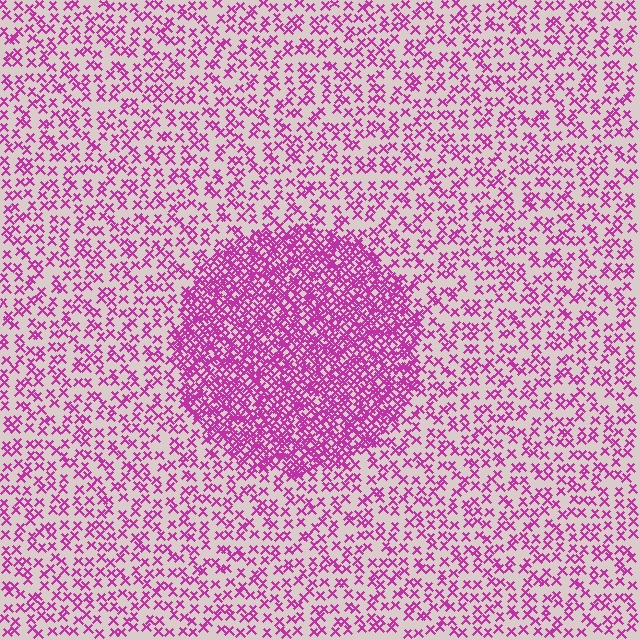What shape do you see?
I see a circle.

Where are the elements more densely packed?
The elements are more densely packed inside the circle boundary.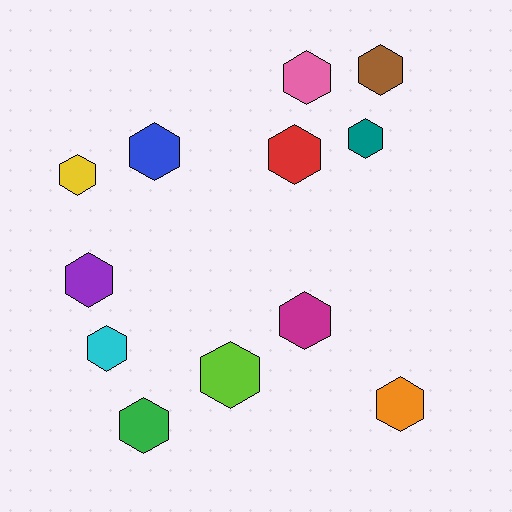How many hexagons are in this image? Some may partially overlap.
There are 12 hexagons.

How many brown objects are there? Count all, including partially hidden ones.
There is 1 brown object.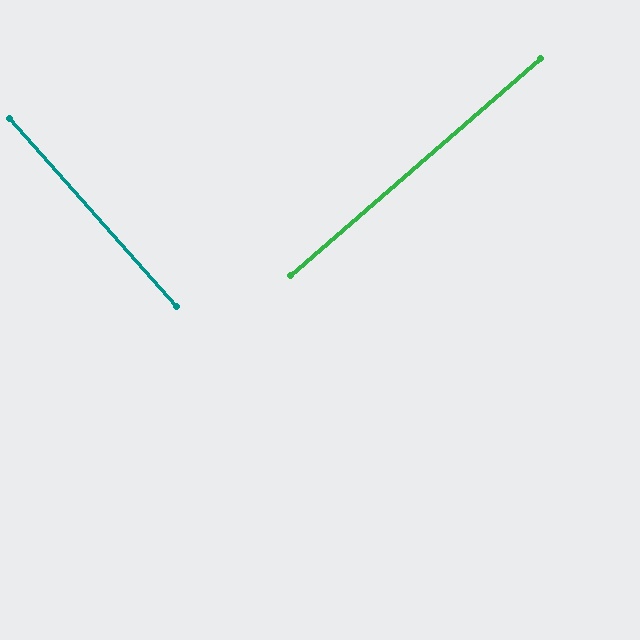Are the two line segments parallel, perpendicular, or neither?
Perpendicular — they meet at approximately 89°.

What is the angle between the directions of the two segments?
Approximately 89 degrees.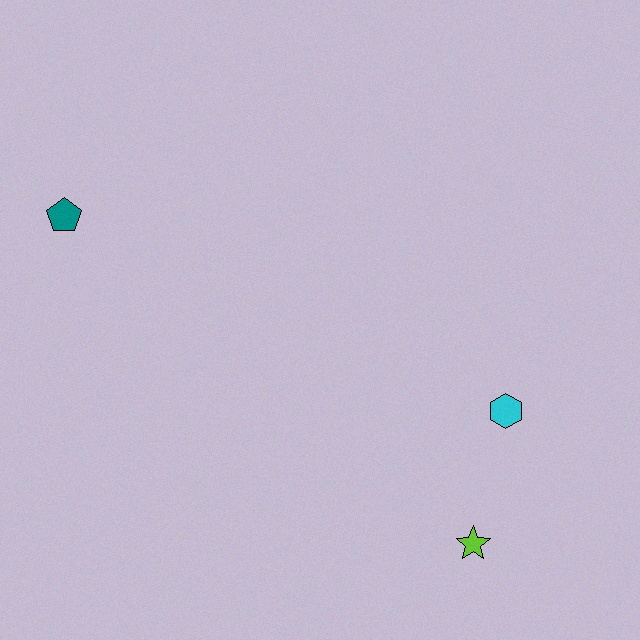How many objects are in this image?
There are 3 objects.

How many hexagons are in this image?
There is 1 hexagon.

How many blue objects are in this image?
There are no blue objects.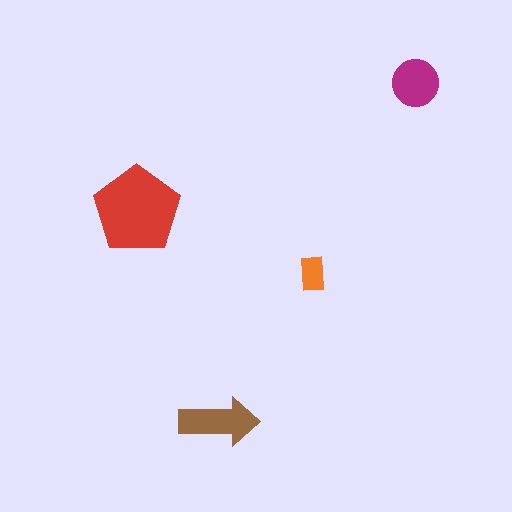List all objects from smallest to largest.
The orange rectangle, the magenta circle, the brown arrow, the red pentagon.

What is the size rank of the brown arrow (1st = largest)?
2nd.